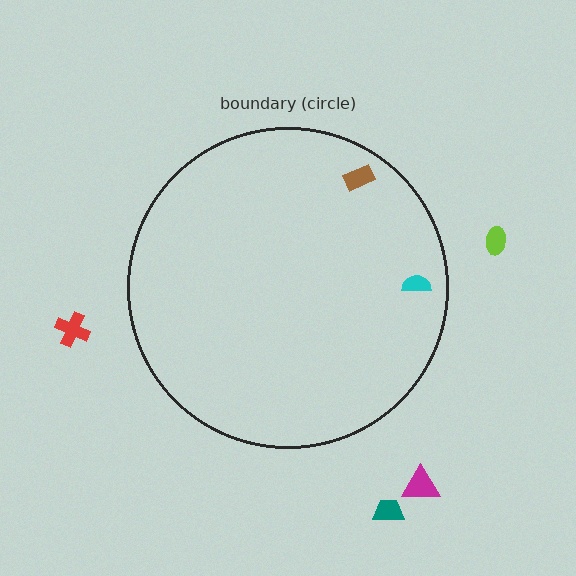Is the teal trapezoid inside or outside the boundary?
Outside.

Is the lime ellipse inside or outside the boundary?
Outside.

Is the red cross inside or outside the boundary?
Outside.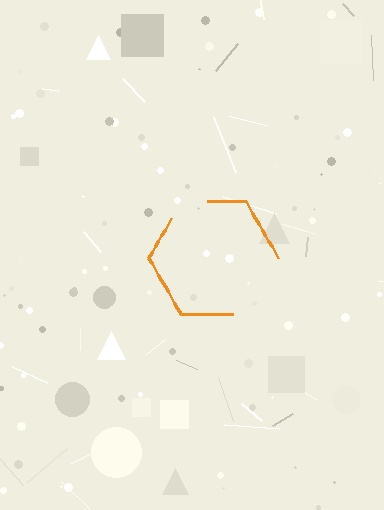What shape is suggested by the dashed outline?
The dashed outline suggests a hexagon.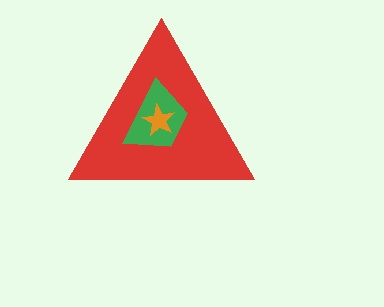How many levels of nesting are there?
3.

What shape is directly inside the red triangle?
The green trapezoid.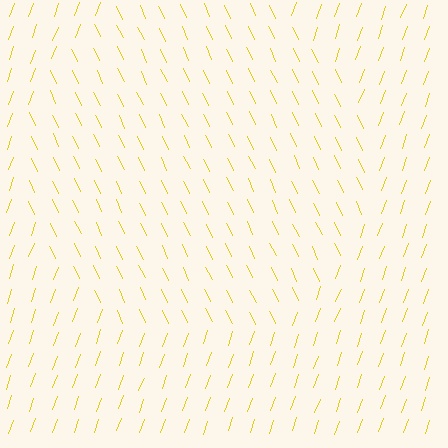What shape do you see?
I see a circle.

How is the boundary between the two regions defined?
The boundary is defined purely by a change in line orientation (approximately 45 degrees difference). All lines are the same color and thickness.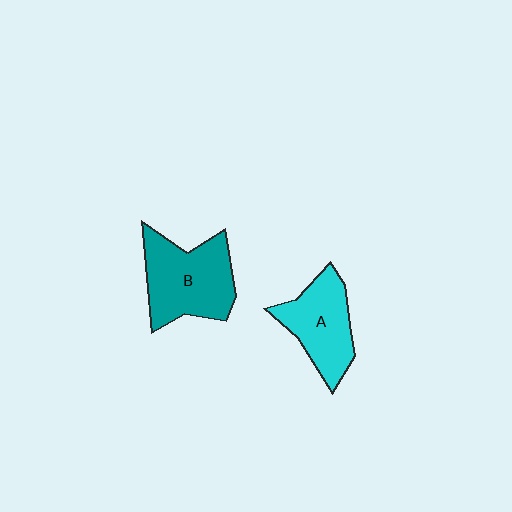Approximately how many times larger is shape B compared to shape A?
Approximately 1.3 times.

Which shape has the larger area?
Shape B (teal).